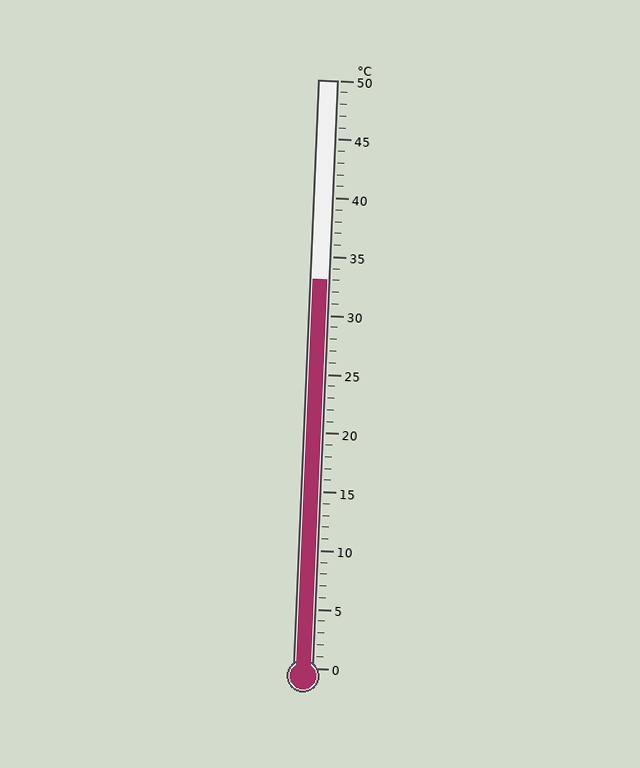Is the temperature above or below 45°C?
The temperature is below 45°C.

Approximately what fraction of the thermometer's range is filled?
The thermometer is filled to approximately 65% of its range.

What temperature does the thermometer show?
The thermometer shows approximately 33°C.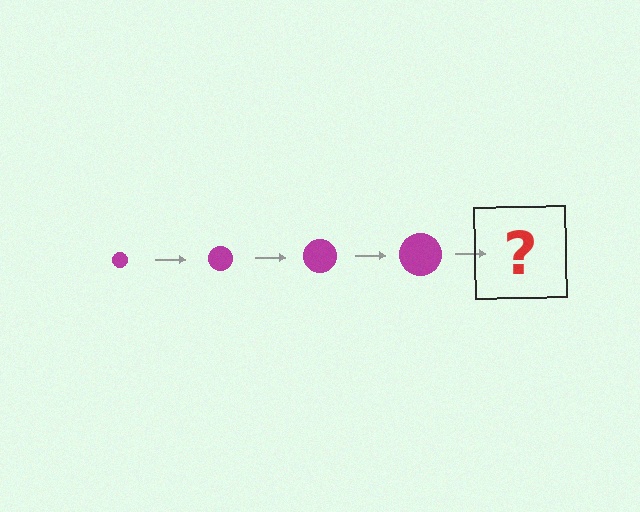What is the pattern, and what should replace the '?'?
The pattern is that the circle gets progressively larger each step. The '?' should be a magenta circle, larger than the previous one.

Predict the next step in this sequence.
The next step is a magenta circle, larger than the previous one.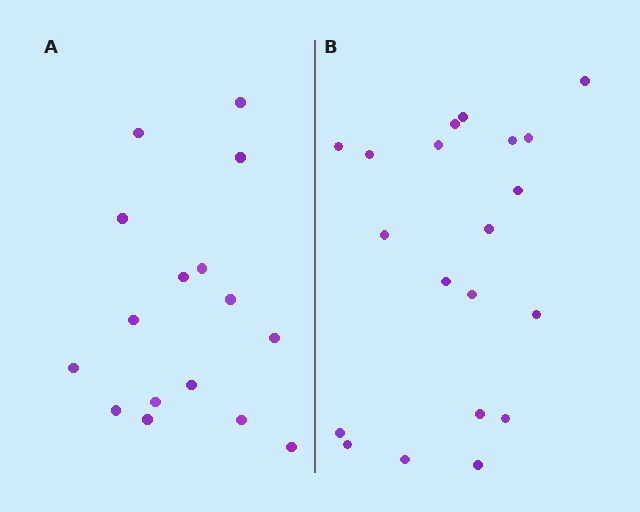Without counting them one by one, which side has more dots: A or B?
Region B (the right region) has more dots.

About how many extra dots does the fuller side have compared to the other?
Region B has about 4 more dots than region A.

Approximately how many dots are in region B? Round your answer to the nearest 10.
About 20 dots.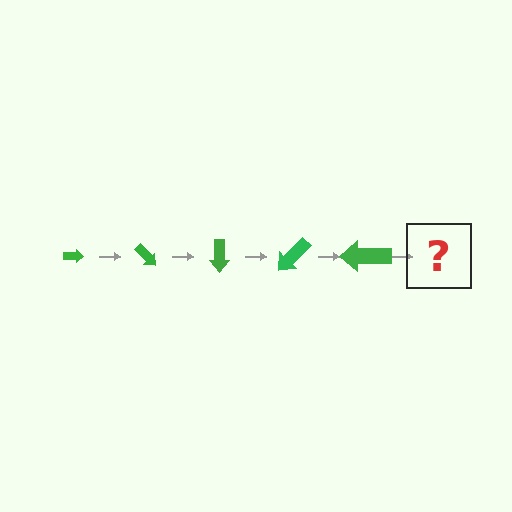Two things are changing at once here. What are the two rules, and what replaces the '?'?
The two rules are that the arrow grows larger each step and it rotates 45 degrees each step. The '?' should be an arrow, larger than the previous one and rotated 225 degrees from the start.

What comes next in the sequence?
The next element should be an arrow, larger than the previous one and rotated 225 degrees from the start.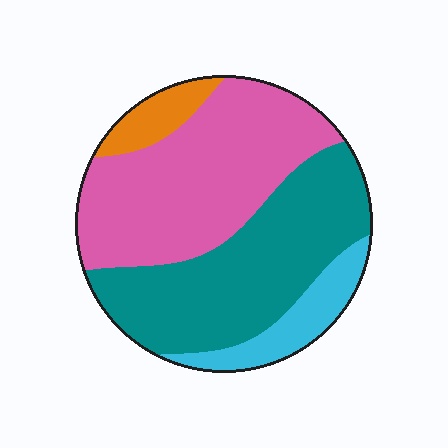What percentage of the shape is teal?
Teal takes up about two fifths (2/5) of the shape.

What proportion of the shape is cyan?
Cyan takes up about one tenth (1/10) of the shape.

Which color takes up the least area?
Orange, at roughly 5%.